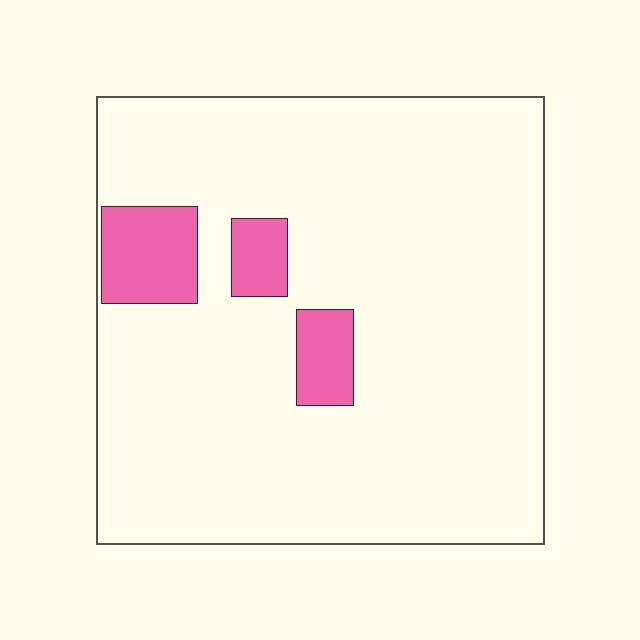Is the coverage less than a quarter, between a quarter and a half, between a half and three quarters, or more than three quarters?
Less than a quarter.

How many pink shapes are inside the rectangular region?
3.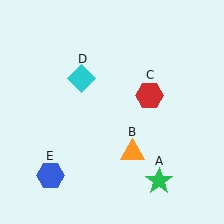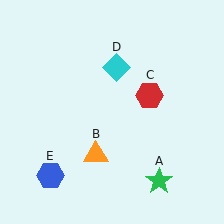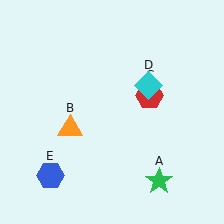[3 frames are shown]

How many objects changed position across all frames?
2 objects changed position: orange triangle (object B), cyan diamond (object D).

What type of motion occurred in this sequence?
The orange triangle (object B), cyan diamond (object D) rotated clockwise around the center of the scene.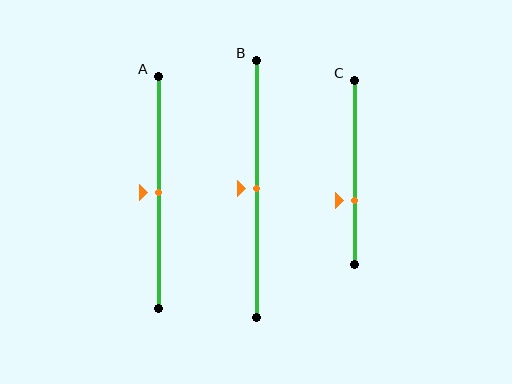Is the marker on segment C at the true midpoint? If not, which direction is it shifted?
No, the marker on segment C is shifted downward by about 15% of the segment length.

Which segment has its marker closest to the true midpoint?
Segment A has its marker closest to the true midpoint.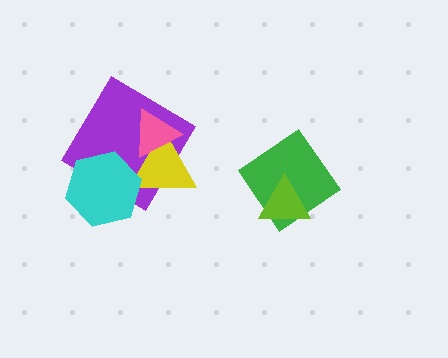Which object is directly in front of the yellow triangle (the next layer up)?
The pink triangle is directly in front of the yellow triangle.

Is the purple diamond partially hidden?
Yes, it is partially covered by another shape.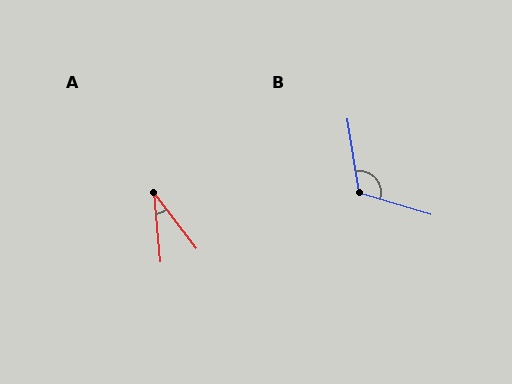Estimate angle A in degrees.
Approximately 32 degrees.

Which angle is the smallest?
A, at approximately 32 degrees.